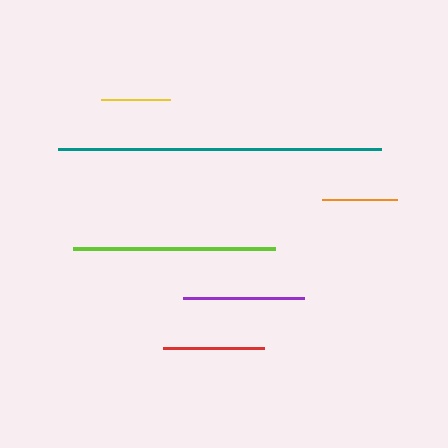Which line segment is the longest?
The teal line is the longest at approximately 323 pixels.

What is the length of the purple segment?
The purple segment is approximately 121 pixels long.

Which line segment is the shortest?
The yellow line is the shortest at approximately 69 pixels.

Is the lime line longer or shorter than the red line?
The lime line is longer than the red line.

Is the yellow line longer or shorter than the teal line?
The teal line is longer than the yellow line.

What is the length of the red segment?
The red segment is approximately 102 pixels long.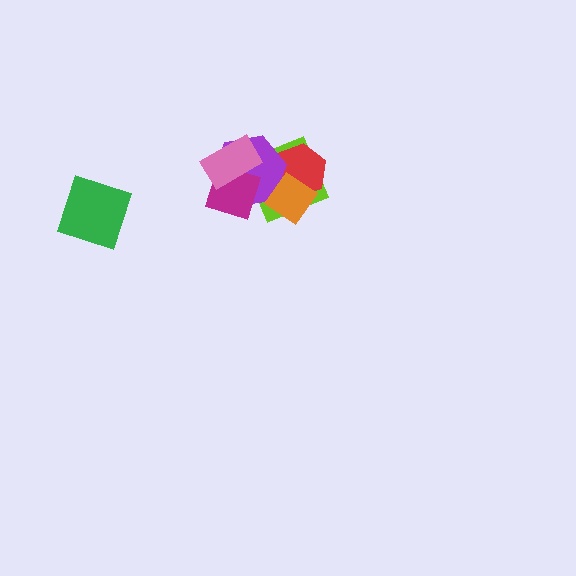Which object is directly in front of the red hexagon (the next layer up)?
The purple hexagon is directly in front of the red hexagon.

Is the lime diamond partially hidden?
Yes, it is partially covered by another shape.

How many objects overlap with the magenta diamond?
3 objects overlap with the magenta diamond.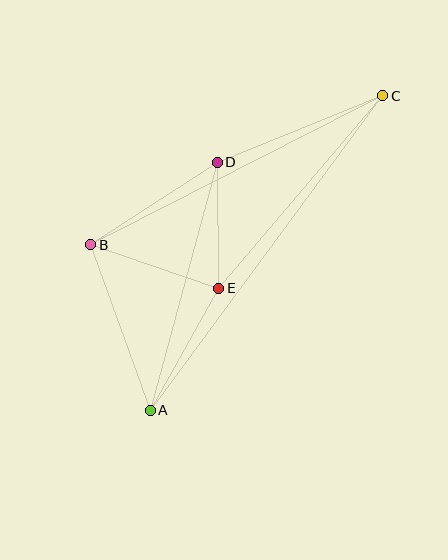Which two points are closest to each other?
Points D and E are closest to each other.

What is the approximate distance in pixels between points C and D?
The distance between C and D is approximately 178 pixels.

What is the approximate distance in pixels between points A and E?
The distance between A and E is approximately 140 pixels.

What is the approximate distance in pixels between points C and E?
The distance between C and E is approximately 253 pixels.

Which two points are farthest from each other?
Points A and C are farthest from each other.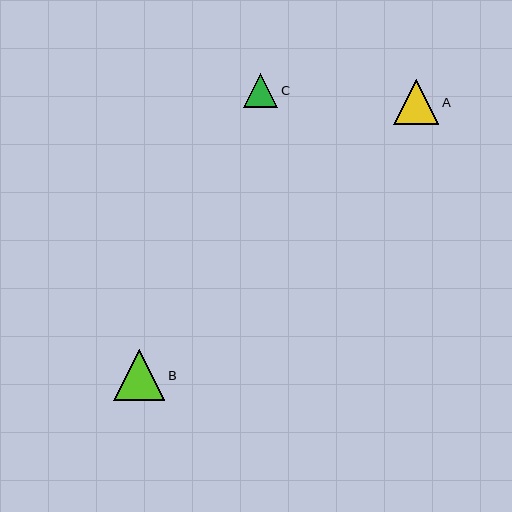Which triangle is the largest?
Triangle B is the largest with a size of approximately 51 pixels.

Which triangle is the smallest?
Triangle C is the smallest with a size of approximately 34 pixels.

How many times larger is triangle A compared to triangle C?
Triangle A is approximately 1.3 times the size of triangle C.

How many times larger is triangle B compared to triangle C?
Triangle B is approximately 1.5 times the size of triangle C.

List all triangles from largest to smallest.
From largest to smallest: B, A, C.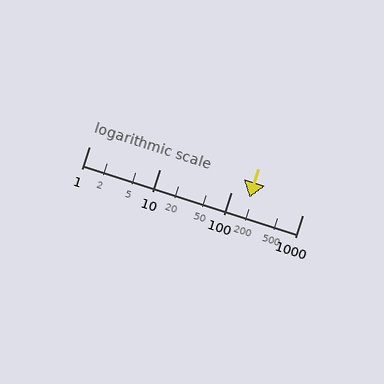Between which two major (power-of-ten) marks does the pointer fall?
The pointer is between 100 and 1000.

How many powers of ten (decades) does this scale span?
The scale spans 3 decades, from 1 to 1000.